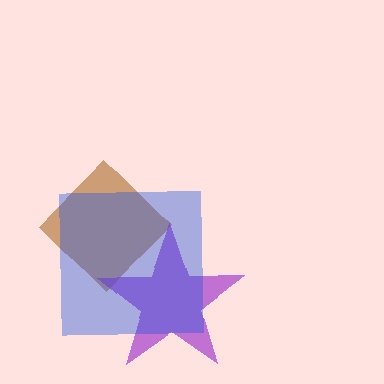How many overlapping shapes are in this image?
There are 3 overlapping shapes in the image.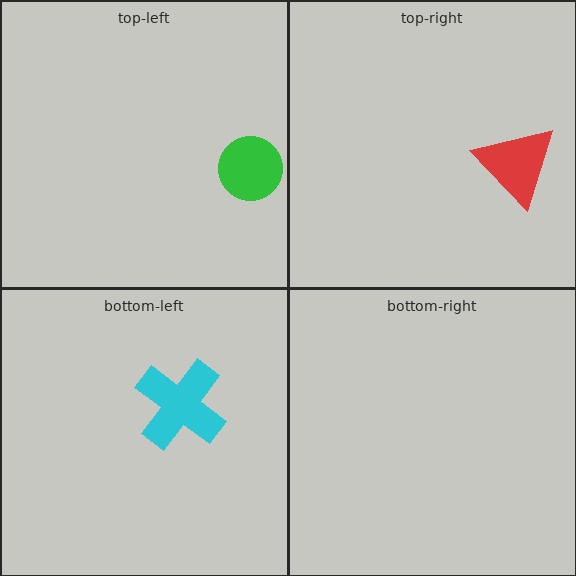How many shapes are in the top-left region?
1.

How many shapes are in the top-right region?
1.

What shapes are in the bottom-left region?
The cyan cross.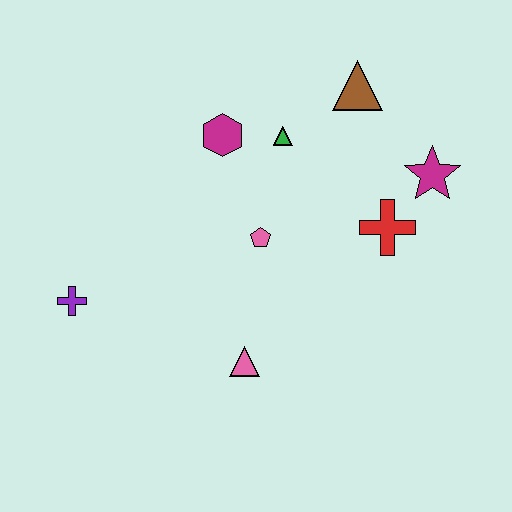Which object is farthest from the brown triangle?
The purple cross is farthest from the brown triangle.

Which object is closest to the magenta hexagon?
The green triangle is closest to the magenta hexagon.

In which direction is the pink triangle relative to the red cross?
The pink triangle is to the left of the red cross.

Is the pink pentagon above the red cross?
No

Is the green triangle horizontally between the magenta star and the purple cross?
Yes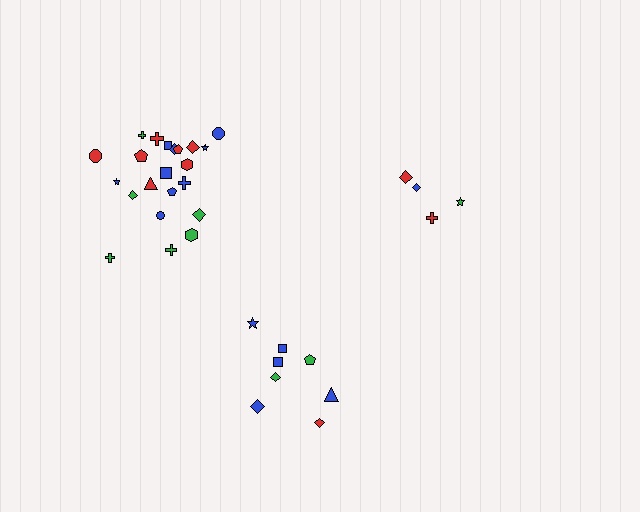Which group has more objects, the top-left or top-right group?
The top-left group.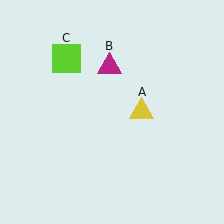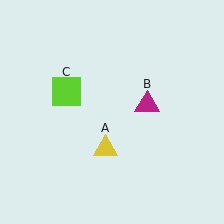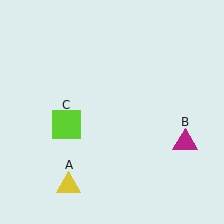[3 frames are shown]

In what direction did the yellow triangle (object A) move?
The yellow triangle (object A) moved down and to the left.